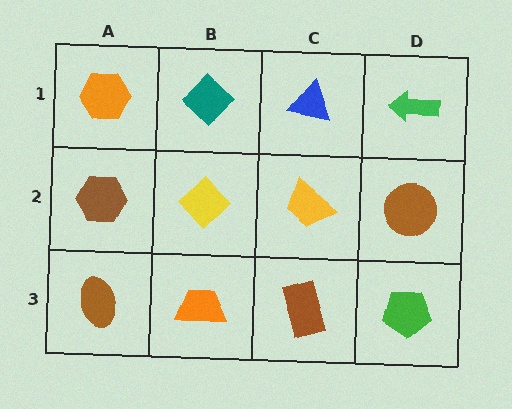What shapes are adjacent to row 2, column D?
A green arrow (row 1, column D), a green pentagon (row 3, column D), a yellow trapezoid (row 2, column C).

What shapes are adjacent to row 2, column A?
An orange hexagon (row 1, column A), a brown ellipse (row 3, column A), a yellow diamond (row 2, column B).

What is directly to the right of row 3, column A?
An orange trapezoid.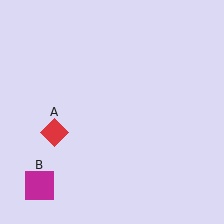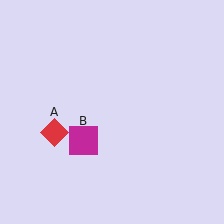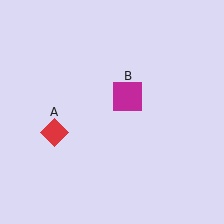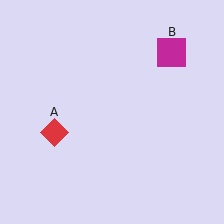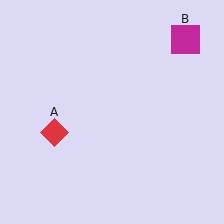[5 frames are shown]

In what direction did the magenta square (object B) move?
The magenta square (object B) moved up and to the right.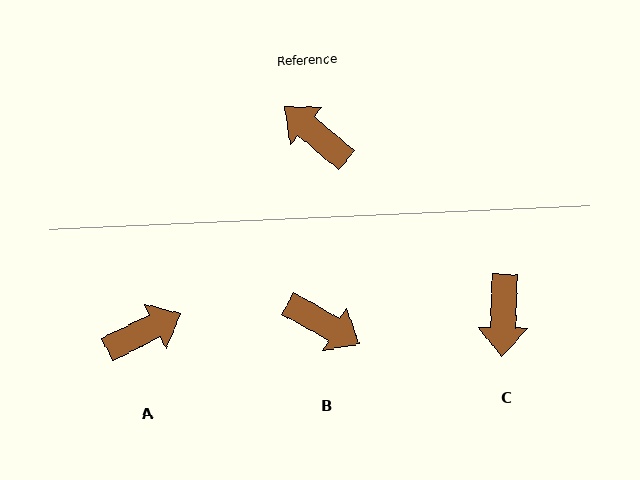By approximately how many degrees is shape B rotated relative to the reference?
Approximately 169 degrees clockwise.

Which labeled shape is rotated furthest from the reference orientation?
B, about 169 degrees away.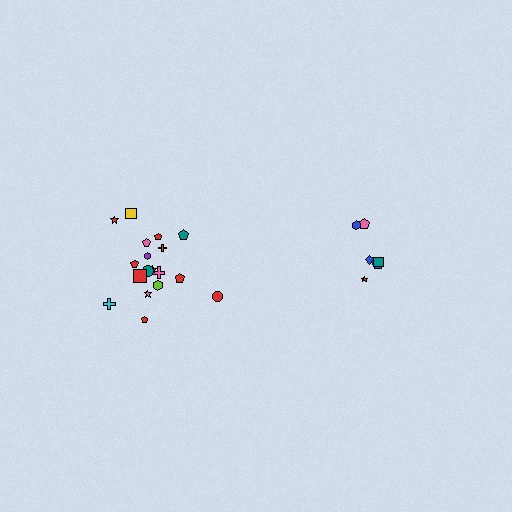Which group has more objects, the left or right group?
The left group.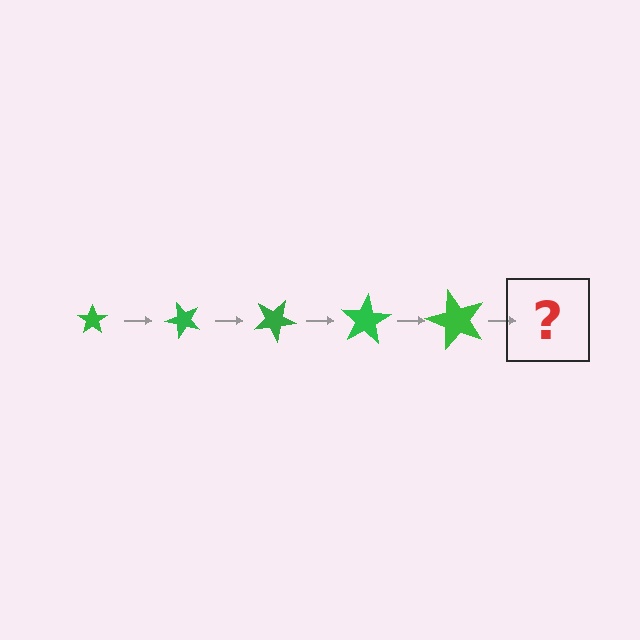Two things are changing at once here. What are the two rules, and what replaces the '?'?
The two rules are that the star grows larger each step and it rotates 50 degrees each step. The '?' should be a star, larger than the previous one and rotated 250 degrees from the start.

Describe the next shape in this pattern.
It should be a star, larger than the previous one and rotated 250 degrees from the start.